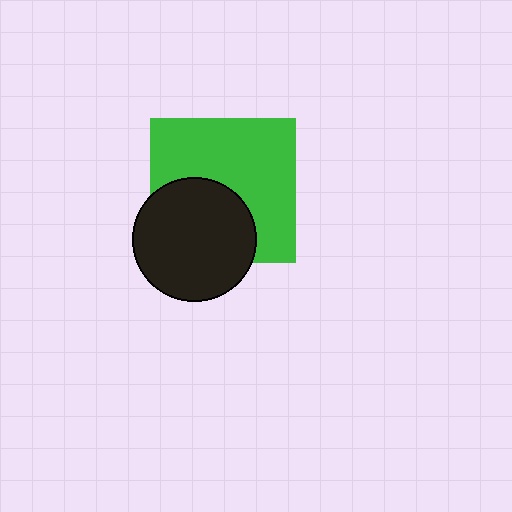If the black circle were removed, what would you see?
You would see the complete green square.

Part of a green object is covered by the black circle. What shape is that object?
It is a square.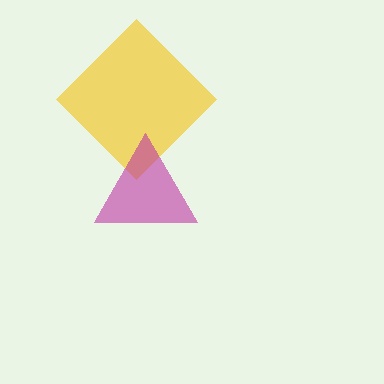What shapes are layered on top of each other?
The layered shapes are: a yellow diamond, a magenta triangle.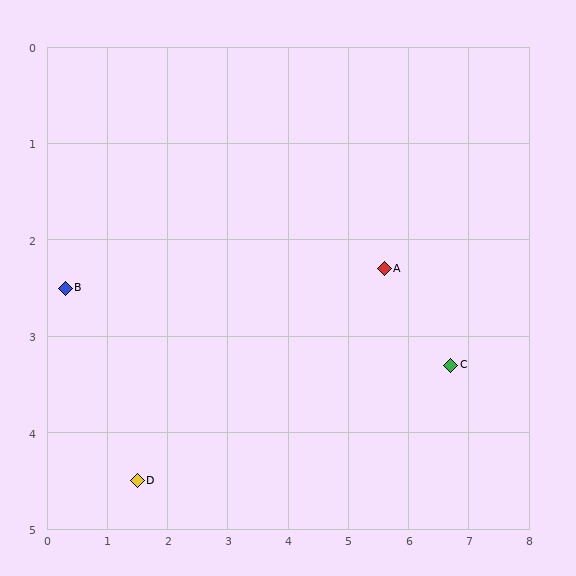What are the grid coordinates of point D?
Point D is at approximately (1.5, 4.5).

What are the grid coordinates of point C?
Point C is at approximately (6.7, 3.3).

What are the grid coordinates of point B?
Point B is at approximately (0.3, 2.5).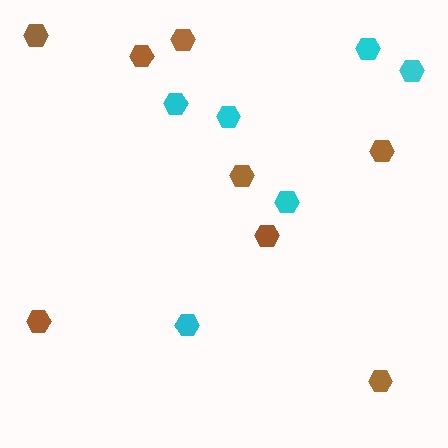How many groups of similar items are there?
There are 2 groups: one group of cyan hexagons (6) and one group of brown hexagons (8).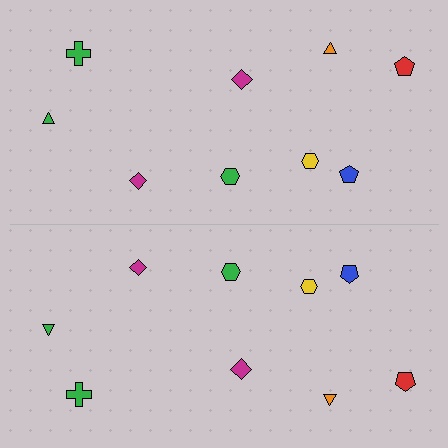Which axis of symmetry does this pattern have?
The pattern has a horizontal axis of symmetry running through the center of the image.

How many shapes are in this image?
There are 18 shapes in this image.